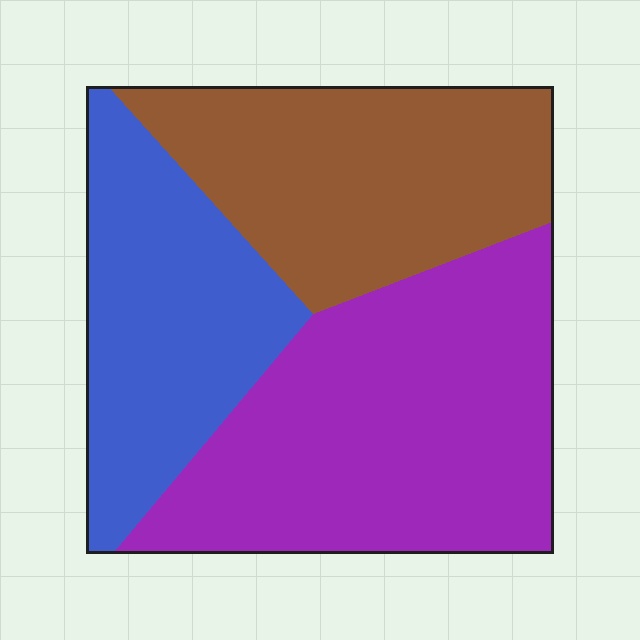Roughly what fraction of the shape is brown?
Brown takes up about one third (1/3) of the shape.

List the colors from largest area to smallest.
From largest to smallest: purple, brown, blue.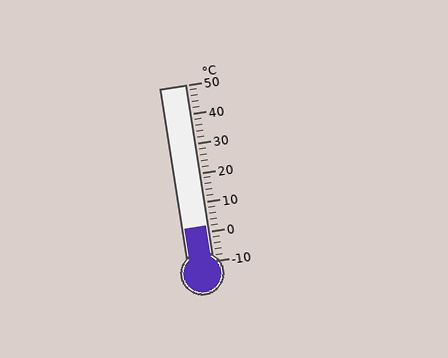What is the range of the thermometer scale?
The thermometer scale ranges from -10°C to 50°C.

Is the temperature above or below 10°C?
The temperature is below 10°C.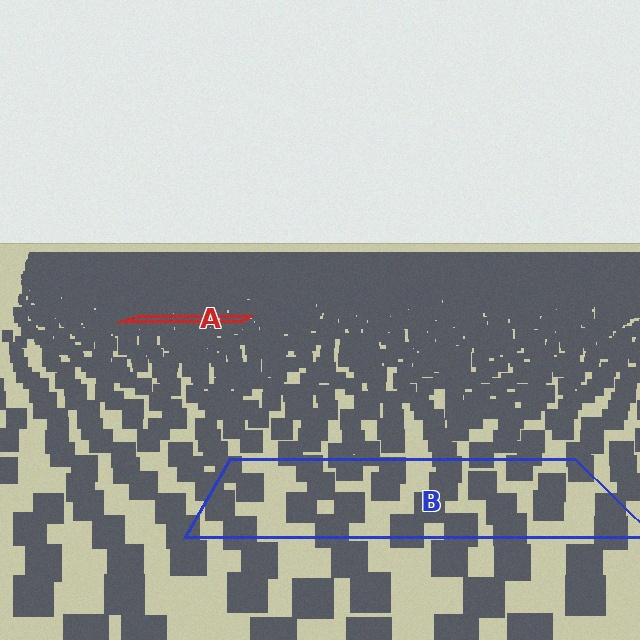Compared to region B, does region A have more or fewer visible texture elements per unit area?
Region A has more texture elements per unit area — they are packed more densely because it is farther away.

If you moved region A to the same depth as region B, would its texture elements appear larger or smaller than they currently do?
They would appear larger. At a closer depth, the same texture elements are projected at a bigger on-screen size.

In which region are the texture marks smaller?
The texture marks are smaller in region A, because it is farther away.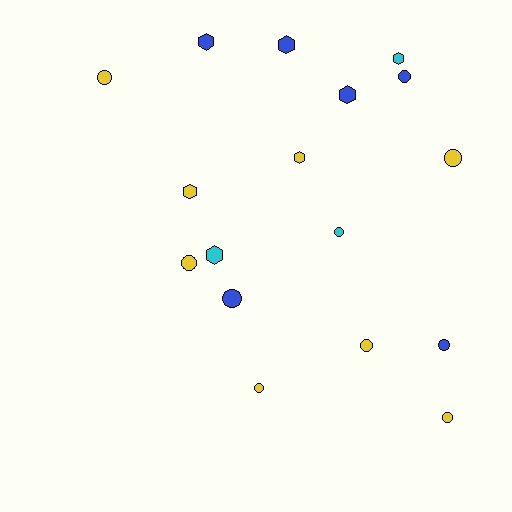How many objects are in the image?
There are 17 objects.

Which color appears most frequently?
Yellow, with 8 objects.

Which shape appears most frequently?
Circle, with 10 objects.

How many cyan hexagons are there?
There are 2 cyan hexagons.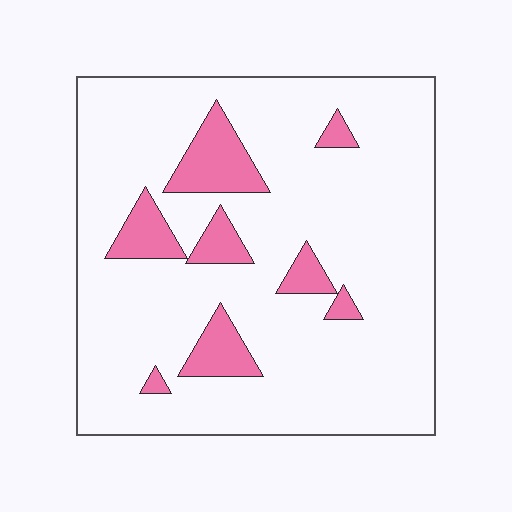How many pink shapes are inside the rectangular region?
8.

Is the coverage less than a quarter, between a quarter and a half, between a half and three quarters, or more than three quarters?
Less than a quarter.